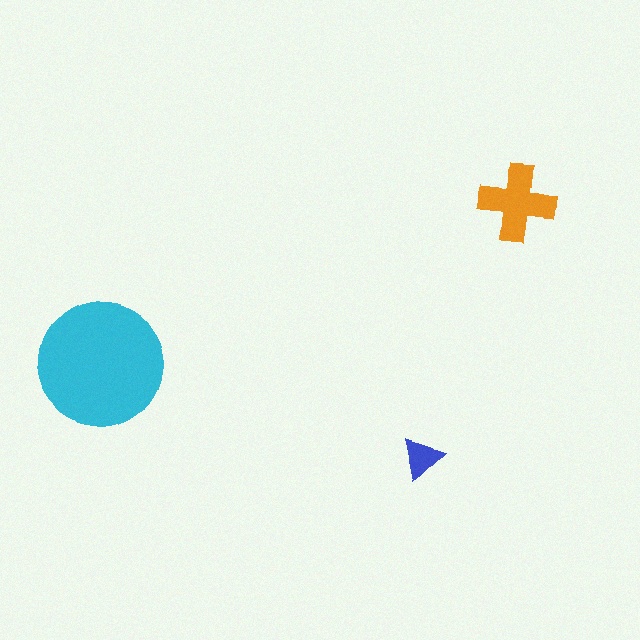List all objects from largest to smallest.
The cyan circle, the orange cross, the blue triangle.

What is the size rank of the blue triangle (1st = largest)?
3rd.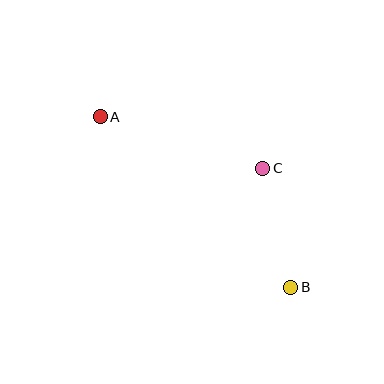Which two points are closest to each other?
Points B and C are closest to each other.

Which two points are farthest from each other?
Points A and B are farthest from each other.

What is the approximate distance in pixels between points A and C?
The distance between A and C is approximately 171 pixels.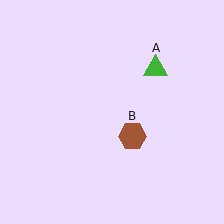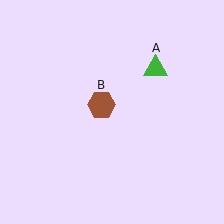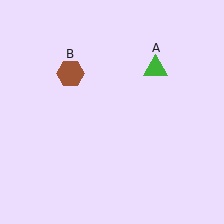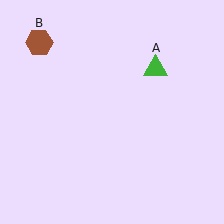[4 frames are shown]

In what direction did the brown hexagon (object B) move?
The brown hexagon (object B) moved up and to the left.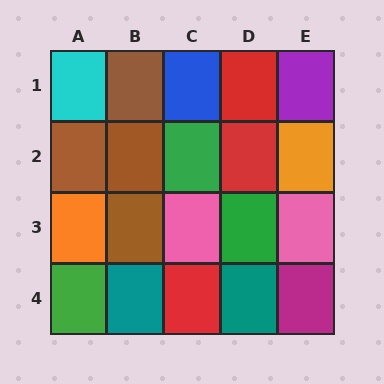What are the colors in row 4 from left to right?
Green, teal, red, teal, magenta.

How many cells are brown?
4 cells are brown.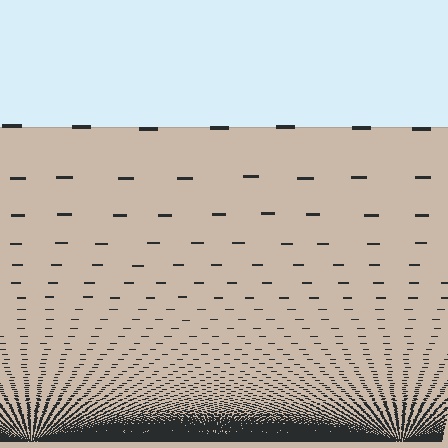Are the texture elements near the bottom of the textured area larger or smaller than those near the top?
Smaller. The gradient is inverted — elements near the bottom are smaller and denser.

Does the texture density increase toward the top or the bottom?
Density increases toward the bottom.